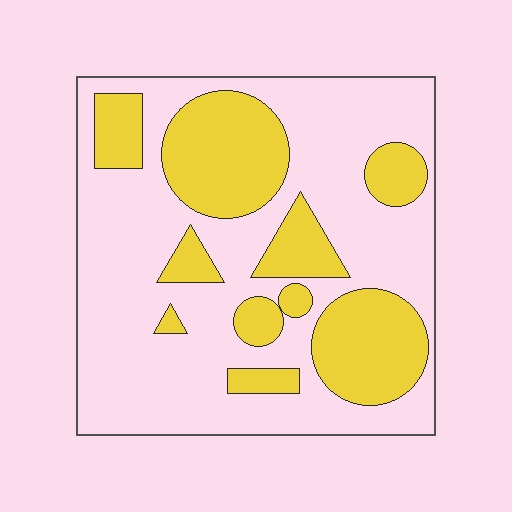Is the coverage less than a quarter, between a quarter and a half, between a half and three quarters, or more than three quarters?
Between a quarter and a half.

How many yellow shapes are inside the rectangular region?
10.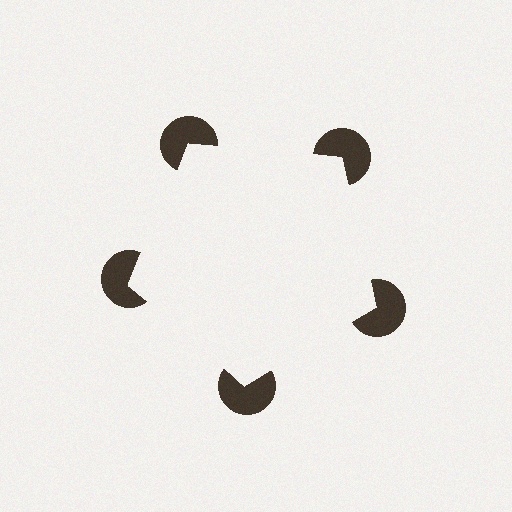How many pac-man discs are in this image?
There are 5 — one at each vertex of the illusory pentagon.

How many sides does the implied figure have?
5 sides.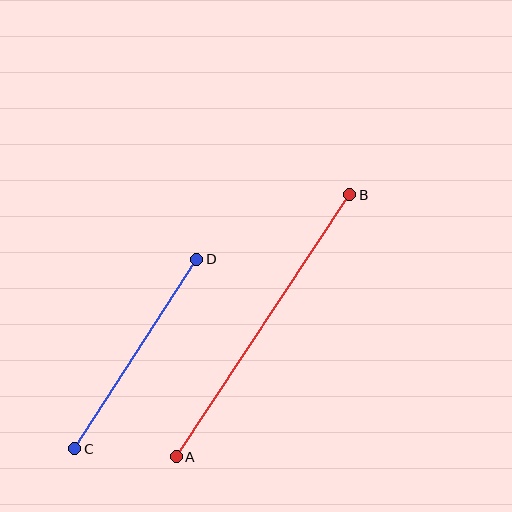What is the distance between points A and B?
The distance is approximately 314 pixels.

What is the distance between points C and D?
The distance is approximately 226 pixels.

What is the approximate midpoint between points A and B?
The midpoint is at approximately (263, 326) pixels.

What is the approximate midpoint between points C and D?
The midpoint is at approximately (136, 354) pixels.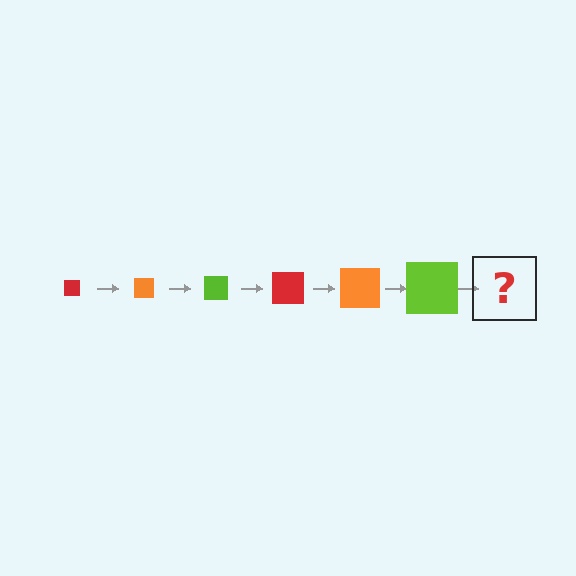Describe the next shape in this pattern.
It should be a red square, larger than the previous one.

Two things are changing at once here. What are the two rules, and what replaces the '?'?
The two rules are that the square grows larger each step and the color cycles through red, orange, and lime. The '?' should be a red square, larger than the previous one.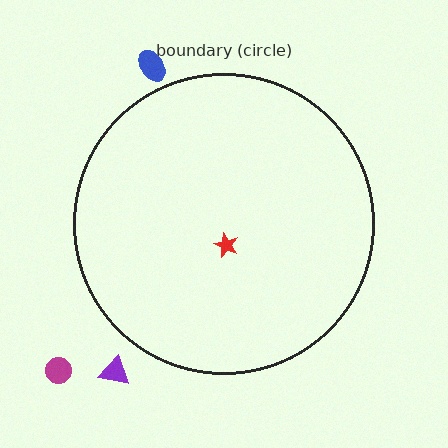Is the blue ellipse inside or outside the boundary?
Outside.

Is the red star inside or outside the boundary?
Inside.